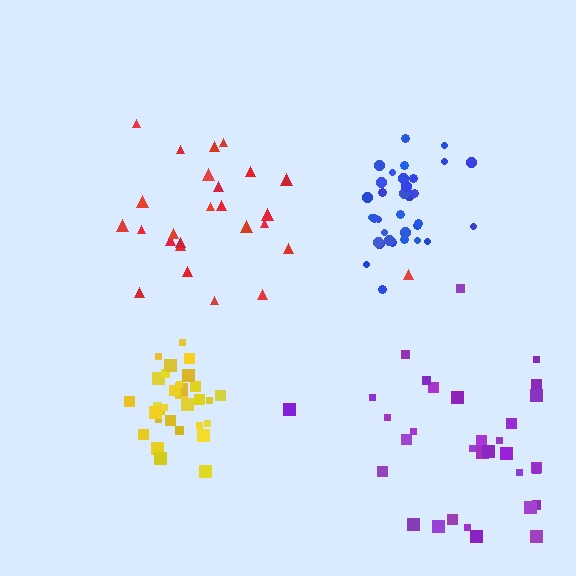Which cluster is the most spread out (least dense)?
Red.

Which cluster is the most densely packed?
Yellow.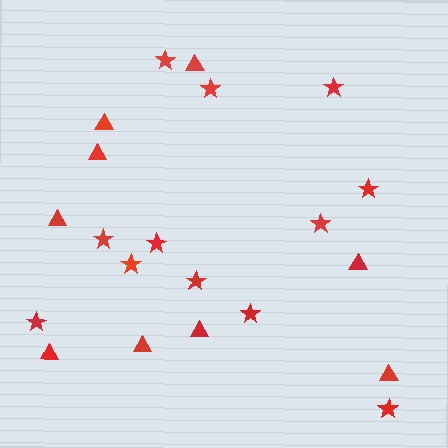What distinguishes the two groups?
There are 2 groups: one group of triangles (9) and one group of stars (12).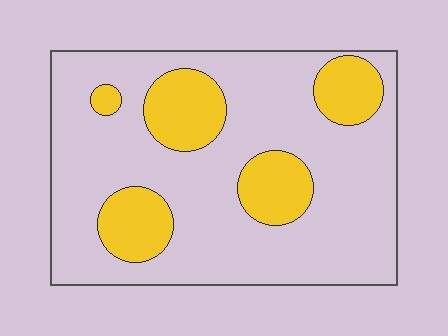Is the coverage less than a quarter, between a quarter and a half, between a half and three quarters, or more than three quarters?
Less than a quarter.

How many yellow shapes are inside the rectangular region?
5.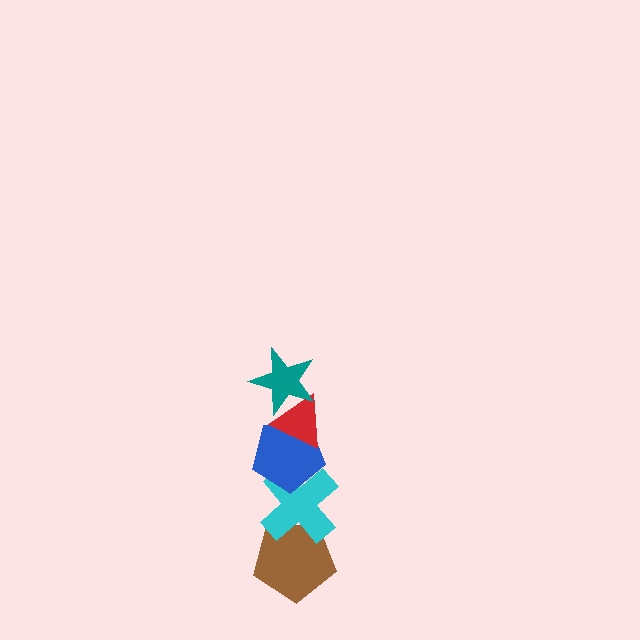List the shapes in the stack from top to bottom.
From top to bottom: the teal star, the red triangle, the blue pentagon, the cyan cross, the brown pentagon.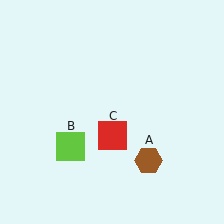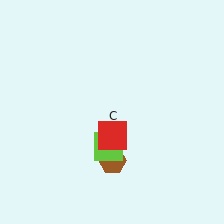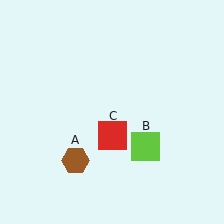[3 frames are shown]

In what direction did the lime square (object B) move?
The lime square (object B) moved right.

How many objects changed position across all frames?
2 objects changed position: brown hexagon (object A), lime square (object B).